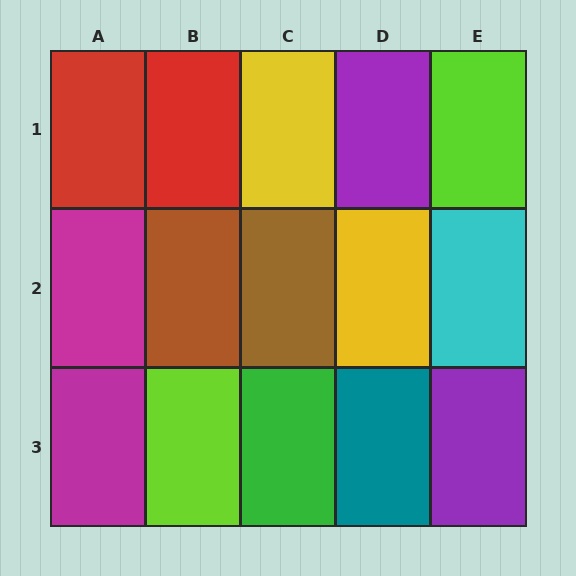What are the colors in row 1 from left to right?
Red, red, yellow, purple, lime.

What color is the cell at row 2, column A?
Magenta.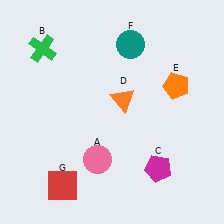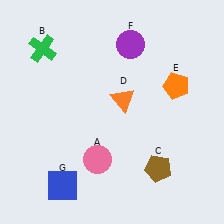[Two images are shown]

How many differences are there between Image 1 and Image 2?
There are 3 differences between the two images.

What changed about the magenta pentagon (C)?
In Image 1, C is magenta. In Image 2, it changed to brown.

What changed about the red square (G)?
In Image 1, G is red. In Image 2, it changed to blue.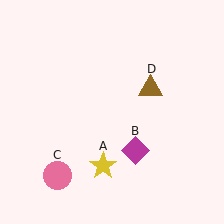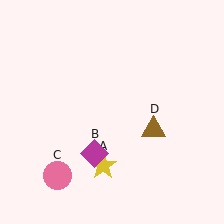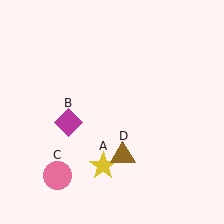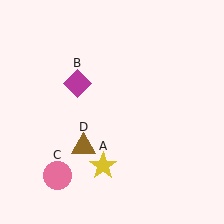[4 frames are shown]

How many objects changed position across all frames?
2 objects changed position: magenta diamond (object B), brown triangle (object D).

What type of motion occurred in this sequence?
The magenta diamond (object B), brown triangle (object D) rotated clockwise around the center of the scene.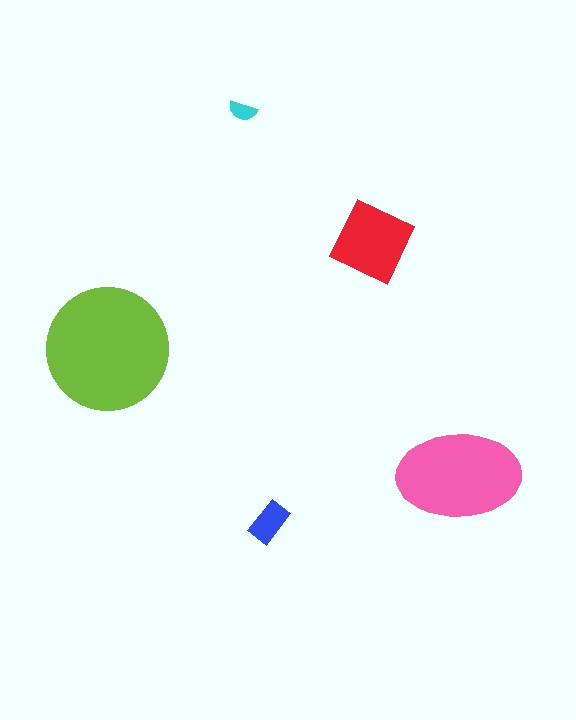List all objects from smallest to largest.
The cyan semicircle, the blue rectangle, the red diamond, the pink ellipse, the lime circle.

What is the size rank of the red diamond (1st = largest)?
3rd.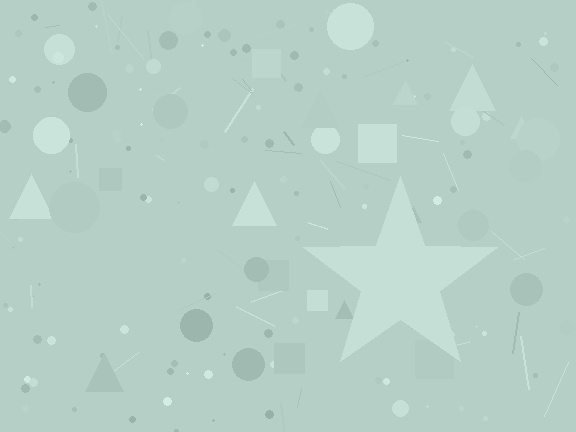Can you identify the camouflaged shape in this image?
The camouflaged shape is a star.